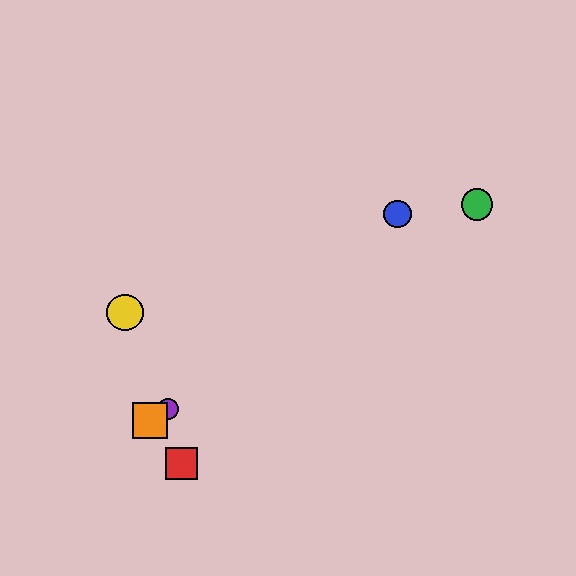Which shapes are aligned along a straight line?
The green circle, the purple circle, the orange square are aligned along a straight line.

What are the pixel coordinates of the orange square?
The orange square is at (150, 421).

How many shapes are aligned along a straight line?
3 shapes (the green circle, the purple circle, the orange square) are aligned along a straight line.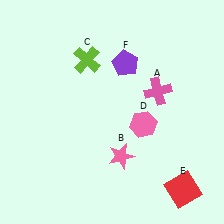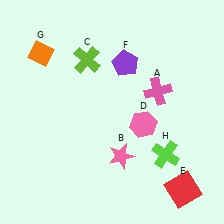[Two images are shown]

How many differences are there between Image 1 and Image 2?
There are 2 differences between the two images.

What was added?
An orange diamond (G), a lime cross (H) were added in Image 2.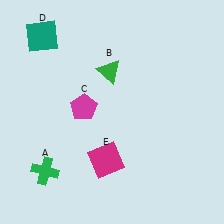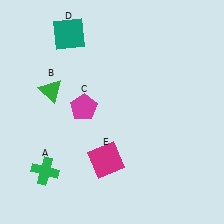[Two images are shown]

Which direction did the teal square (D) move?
The teal square (D) moved right.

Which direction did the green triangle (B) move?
The green triangle (B) moved left.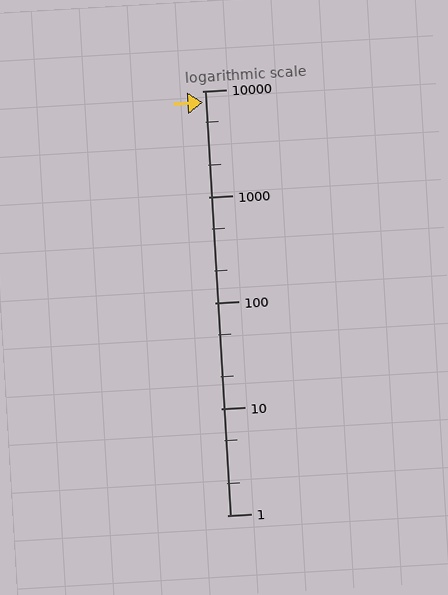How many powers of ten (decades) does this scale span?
The scale spans 4 decades, from 1 to 10000.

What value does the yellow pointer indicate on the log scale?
The pointer indicates approximately 7800.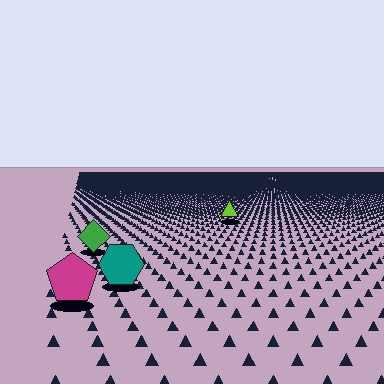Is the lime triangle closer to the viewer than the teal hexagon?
No. The teal hexagon is closer — you can tell from the texture gradient: the ground texture is coarser near it.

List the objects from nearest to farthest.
From nearest to farthest: the magenta pentagon, the teal hexagon, the green diamond, the lime triangle.